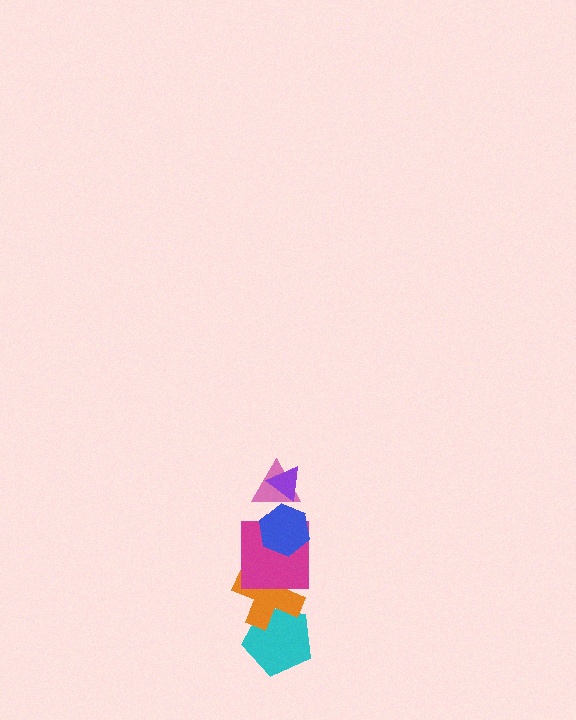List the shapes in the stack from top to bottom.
From top to bottom: the purple triangle, the pink triangle, the blue hexagon, the magenta square, the orange cross, the cyan pentagon.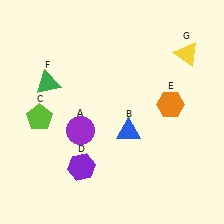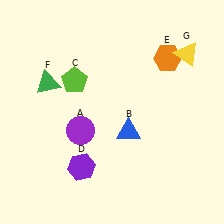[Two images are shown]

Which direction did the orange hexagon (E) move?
The orange hexagon (E) moved up.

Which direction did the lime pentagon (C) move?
The lime pentagon (C) moved up.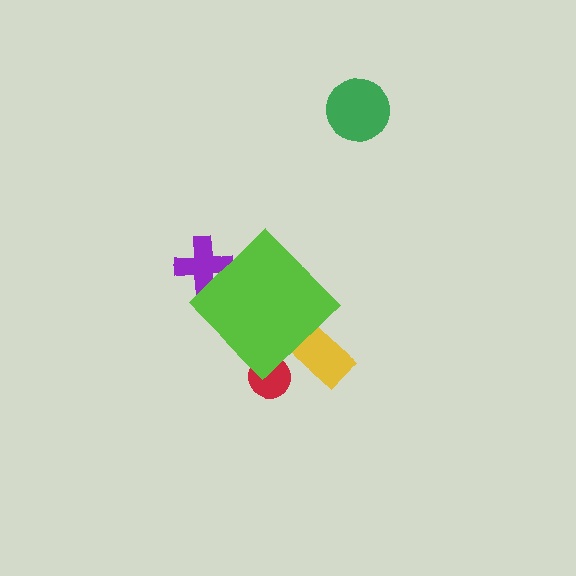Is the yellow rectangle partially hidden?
Yes, the yellow rectangle is partially hidden behind the lime diamond.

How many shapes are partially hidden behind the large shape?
3 shapes are partially hidden.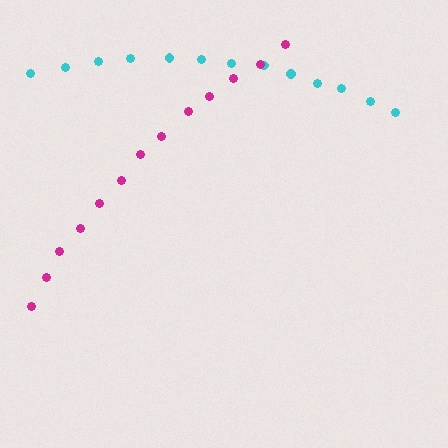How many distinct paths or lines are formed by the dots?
There are 2 distinct paths.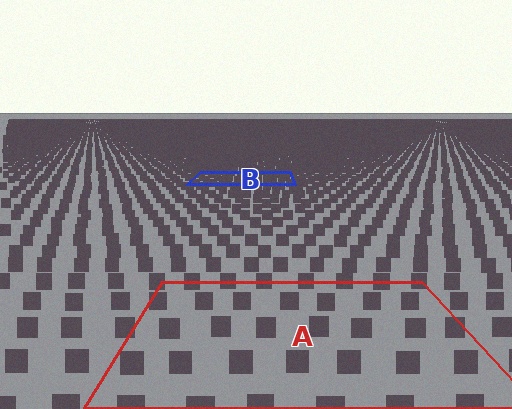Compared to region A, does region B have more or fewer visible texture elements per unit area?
Region B has more texture elements per unit area — they are packed more densely because it is farther away.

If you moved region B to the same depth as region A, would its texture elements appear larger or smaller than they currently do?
They would appear larger. At a closer depth, the same texture elements are projected at a bigger on-screen size.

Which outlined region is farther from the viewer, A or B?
Region B is farther from the viewer — the texture elements inside it appear smaller and more densely packed.